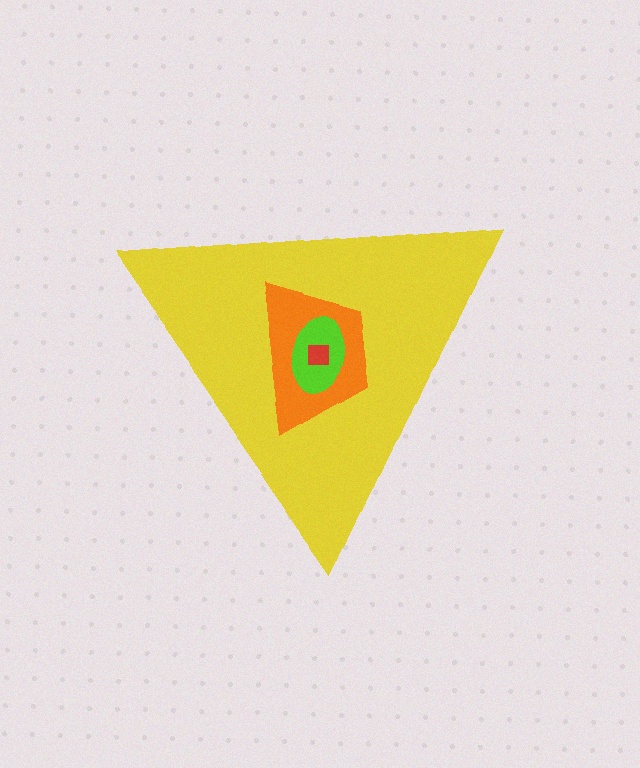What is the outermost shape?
The yellow triangle.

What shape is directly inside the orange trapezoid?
The lime ellipse.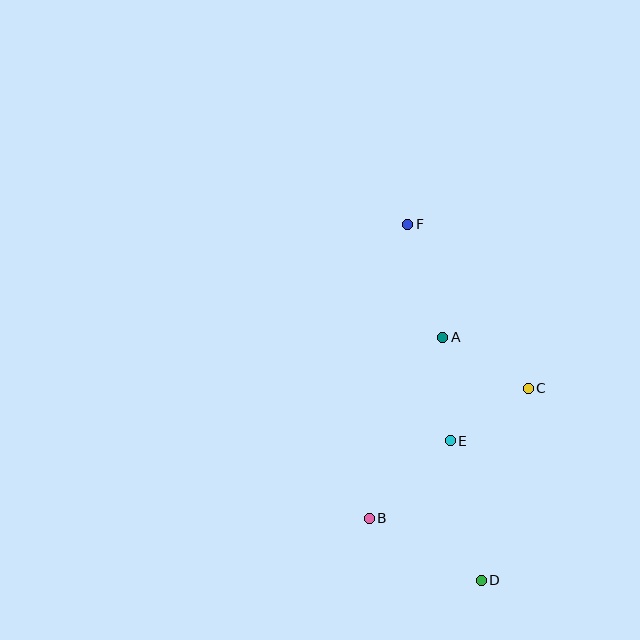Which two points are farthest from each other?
Points D and F are farthest from each other.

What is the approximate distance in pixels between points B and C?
The distance between B and C is approximately 206 pixels.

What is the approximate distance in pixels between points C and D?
The distance between C and D is approximately 198 pixels.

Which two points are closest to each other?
Points C and E are closest to each other.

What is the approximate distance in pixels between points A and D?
The distance between A and D is approximately 246 pixels.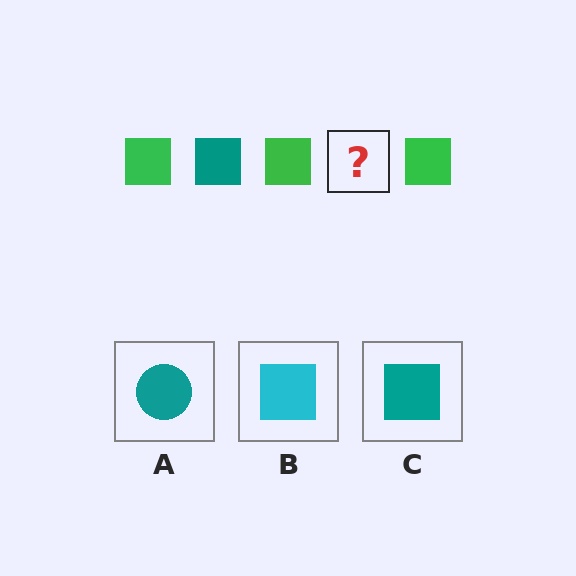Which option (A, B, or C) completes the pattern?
C.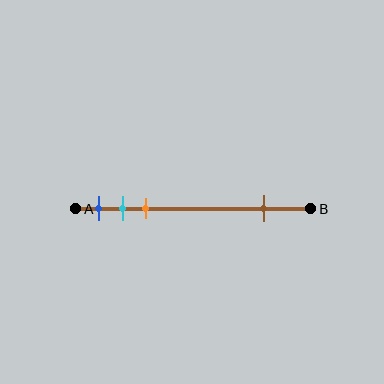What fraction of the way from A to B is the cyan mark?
The cyan mark is approximately 20% (0.2) of the way from A to B.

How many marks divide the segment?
There are 4 marks dividing the segment.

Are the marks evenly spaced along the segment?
No, the marks are not evenly spaced.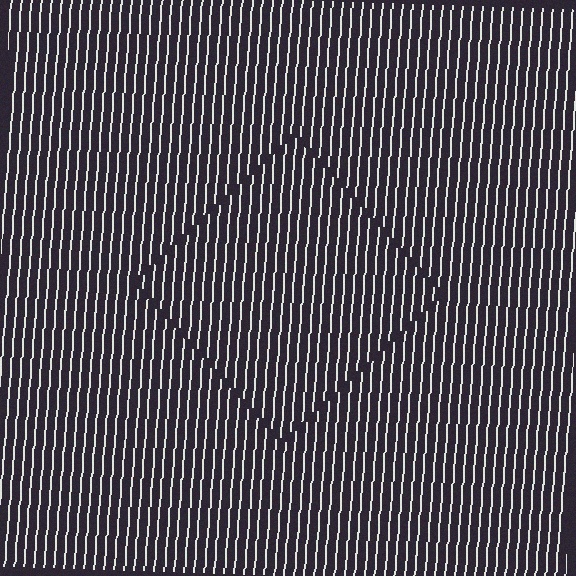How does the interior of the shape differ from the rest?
The interior of the shape contains the same grating, shifted by half a period — the contour is defined by the phase discontinuity where line-ends from the inner and outer gratings abut.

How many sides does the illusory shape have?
4 sides — the line-ends trace a square.